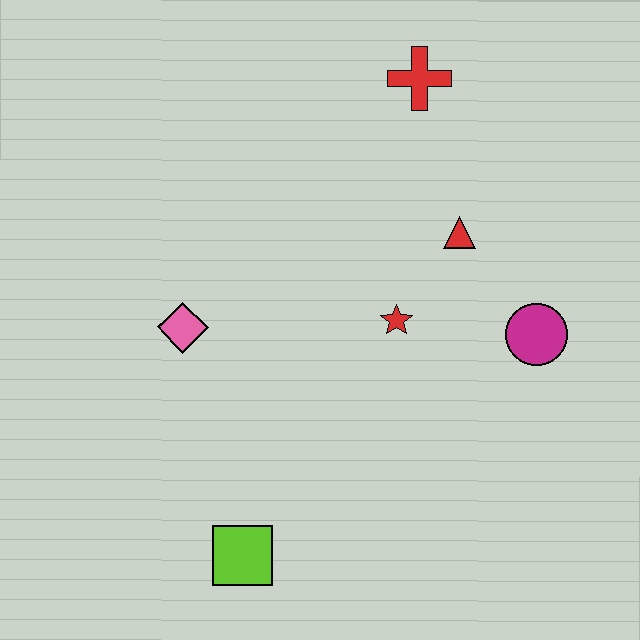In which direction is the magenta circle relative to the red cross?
The magenta circle is below the red cross.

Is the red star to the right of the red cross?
No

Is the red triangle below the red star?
No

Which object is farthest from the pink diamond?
The magenta circle is farthest from the pink diamond.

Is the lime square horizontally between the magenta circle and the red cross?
No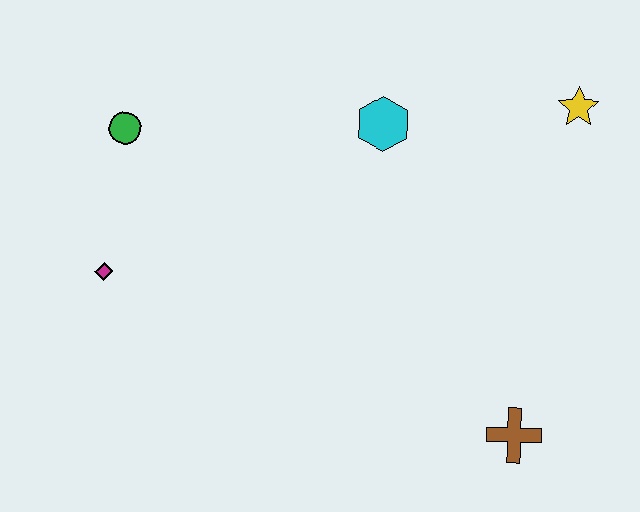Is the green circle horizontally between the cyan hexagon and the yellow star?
No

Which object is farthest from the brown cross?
The green circle is farthest from the brown cross.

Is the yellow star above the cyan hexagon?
Yes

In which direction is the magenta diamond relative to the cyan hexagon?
The magenta diamond is to the left of the cyan hexagon.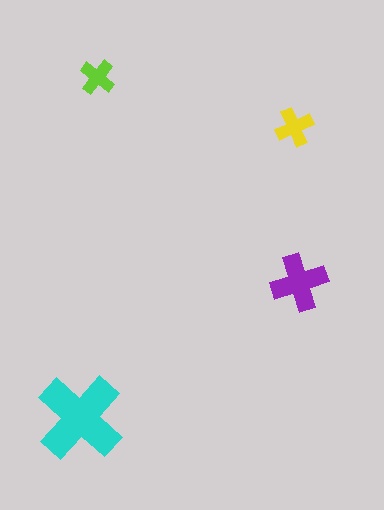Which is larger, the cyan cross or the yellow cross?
The cyan one.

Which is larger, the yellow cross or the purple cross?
The purple one.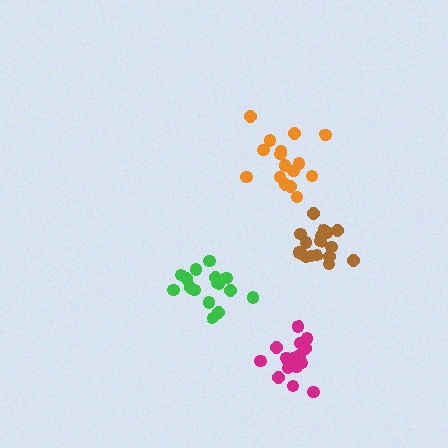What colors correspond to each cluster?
The clusters are colored: brown, green, magenta, orange.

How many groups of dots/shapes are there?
There are 4 groups.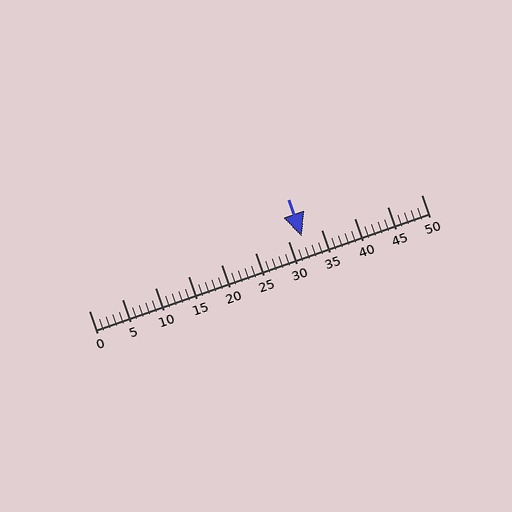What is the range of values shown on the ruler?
The ruler shows values from 0 to 50.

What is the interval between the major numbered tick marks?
The major tick marks are spaced 5 units apart.